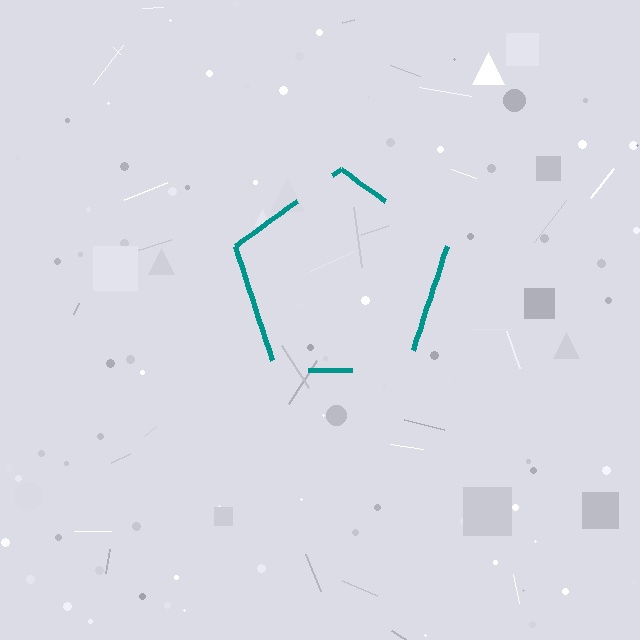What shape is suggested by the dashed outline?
The dashed outline suggests a pentagon.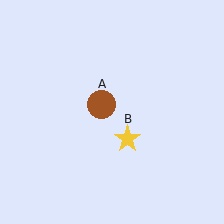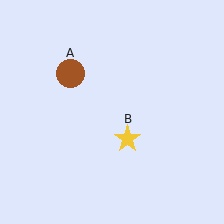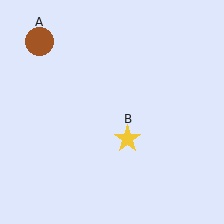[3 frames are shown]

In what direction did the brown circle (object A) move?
The brown circle (object A) moved up and to the left.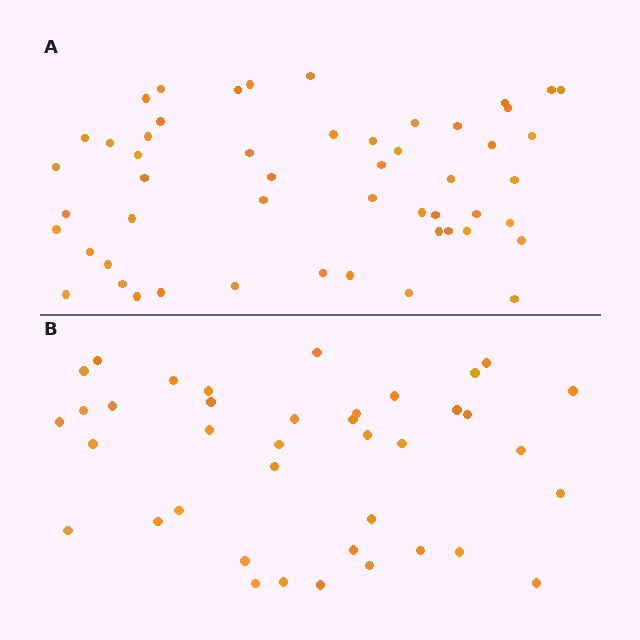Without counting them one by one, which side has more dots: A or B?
Region A (the top region) has more dots.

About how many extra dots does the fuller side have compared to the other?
Region A has approximately 15 more dots than region B.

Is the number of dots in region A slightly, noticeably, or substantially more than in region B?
Region A has noticeably more, but not dramatically so. The ratio is roughly 1.3 to 1.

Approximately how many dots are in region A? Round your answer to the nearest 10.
About 50 dots. (The exact count is 52, which rounds to 50.)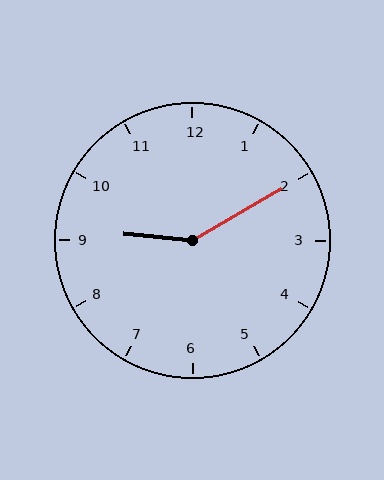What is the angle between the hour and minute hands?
Approximately 145 degrees.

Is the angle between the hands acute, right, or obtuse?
It is obtuse.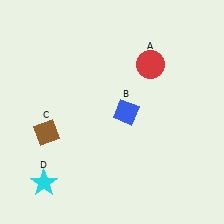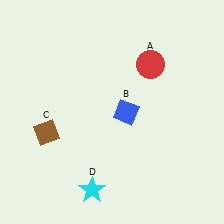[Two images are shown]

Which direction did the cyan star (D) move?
The cyan star (D) moved right.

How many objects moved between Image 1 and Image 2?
1 object moved between the two images.